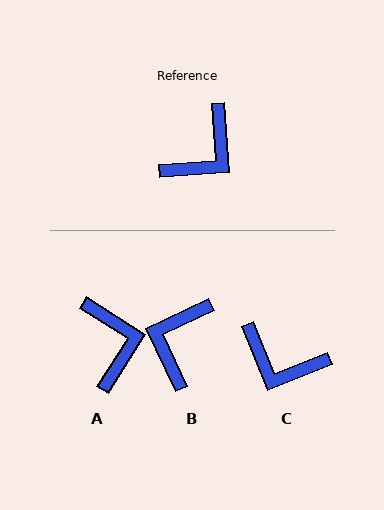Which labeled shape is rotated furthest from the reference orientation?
B, about 159 degrees away.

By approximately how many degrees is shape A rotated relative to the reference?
Approximately 54 degrees counter-clockwise.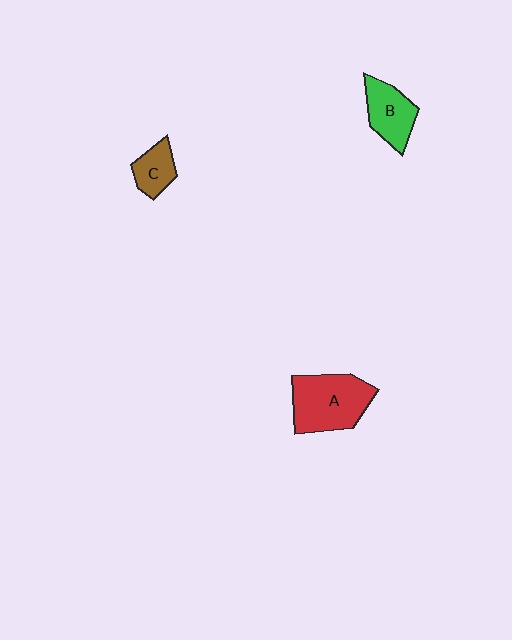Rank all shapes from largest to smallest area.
From largest to smallest: A (red), B (green), C (brown).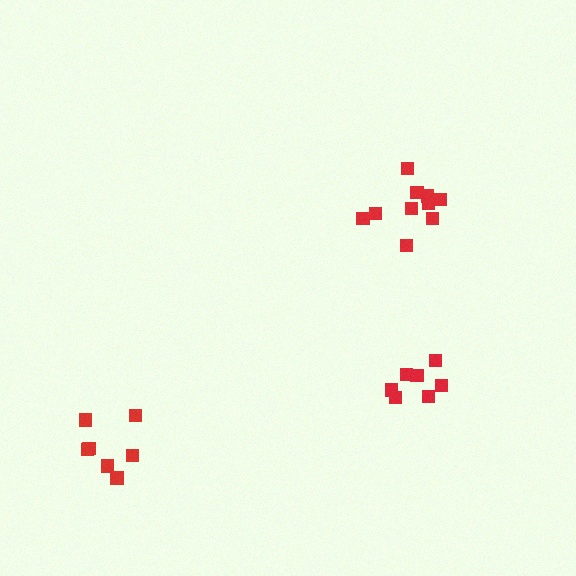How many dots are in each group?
Group 1: 7 dots, Group 2: 10 dots, Group 3: 7 dots (24 total).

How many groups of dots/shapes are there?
There are 3 groups.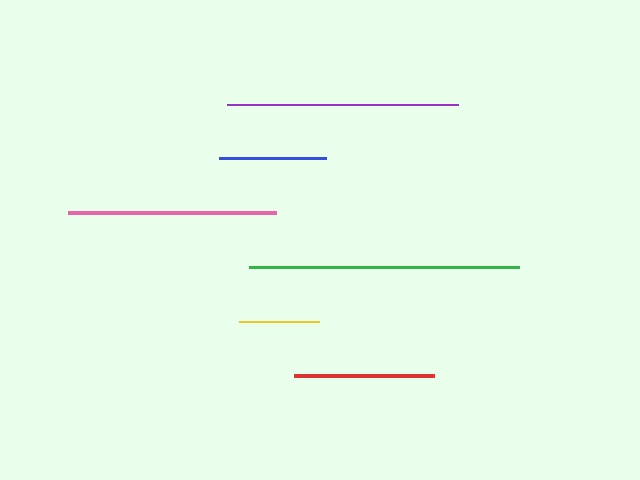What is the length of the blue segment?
The blue segment is approximately 106 pixels long.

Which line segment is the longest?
The green line is the longest at approximately 270 pixels.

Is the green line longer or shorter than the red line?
The green line is longer than the red line.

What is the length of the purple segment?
The purple segment is approximately 230 pixels long.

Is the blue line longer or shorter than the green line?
The green line is longer than the blue line.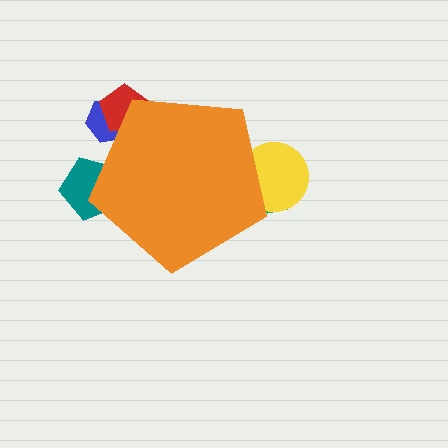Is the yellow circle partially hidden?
Yes, the yellow circle is partially hidden behind the orange pentagon.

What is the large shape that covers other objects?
An orange pentagon.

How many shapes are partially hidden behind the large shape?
5 shapes are partially hidden.